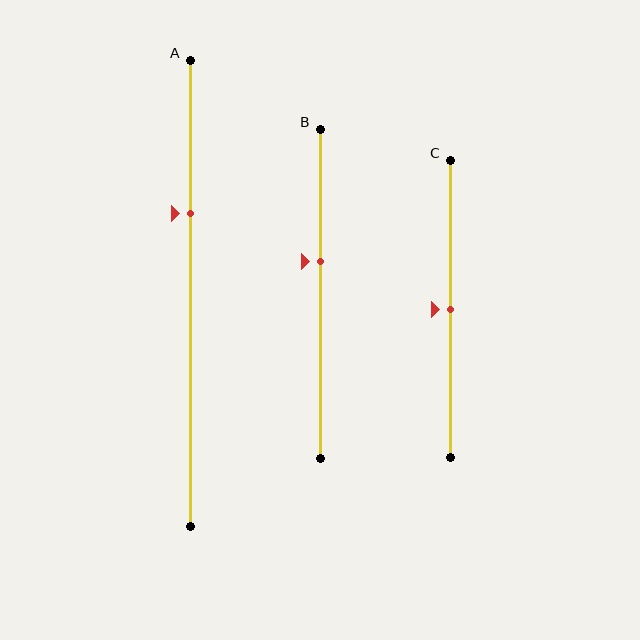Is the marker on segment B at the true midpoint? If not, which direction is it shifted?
No, the marker on segment B is shifted upward by about 10% of the segment length.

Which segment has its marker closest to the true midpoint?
Segment C has its marker closest to the true midpoint.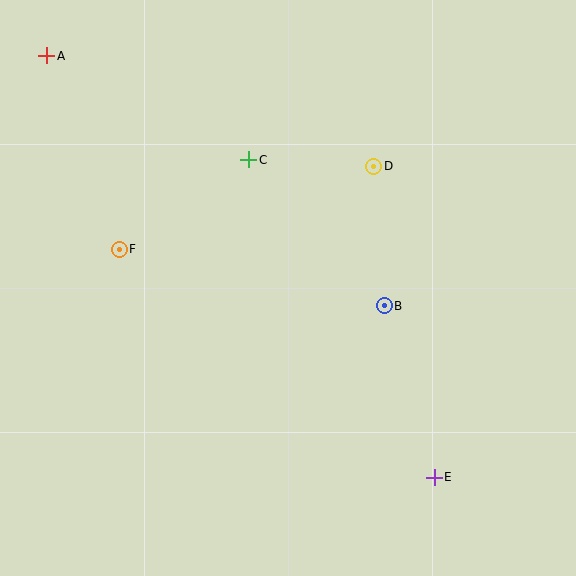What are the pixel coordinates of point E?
Point E is at (434, 477).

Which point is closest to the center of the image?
Point B at (384, 306) is closest to the center.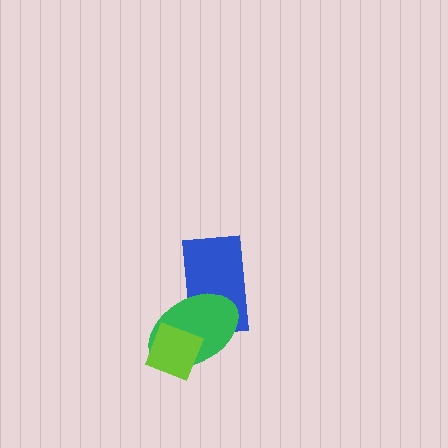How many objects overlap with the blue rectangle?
1 object overlaps with the blue rectangle.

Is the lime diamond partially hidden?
No, no other shape covers it.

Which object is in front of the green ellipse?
The lime diamond is in front of the green ellipse.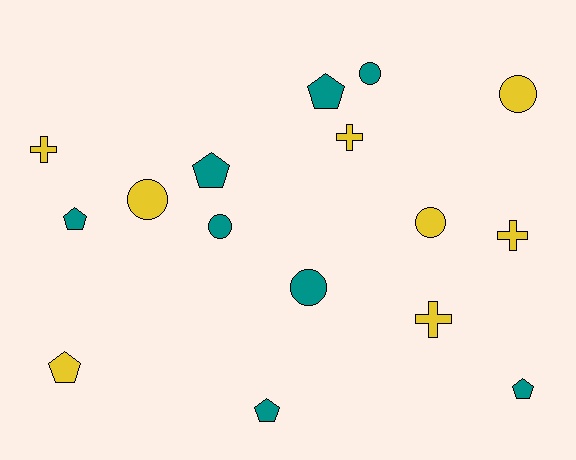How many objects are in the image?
There are 16 objects.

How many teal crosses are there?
There are no teal crosses.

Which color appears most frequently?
Yellow, with 8 objects.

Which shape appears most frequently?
Circle, with 6 objects.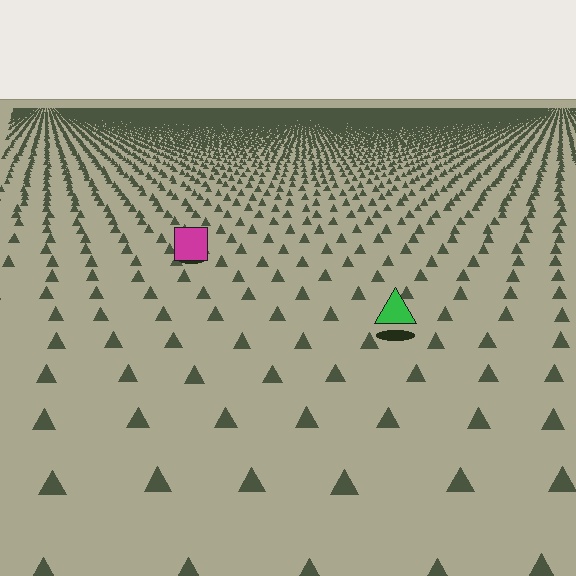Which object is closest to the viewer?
The green triangle is closest. The texture marks near it are larger and more spread out.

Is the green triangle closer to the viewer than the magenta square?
Yes. The green triangle is closer — you can tell from the texture gradient: the ground texture is coarser near it.